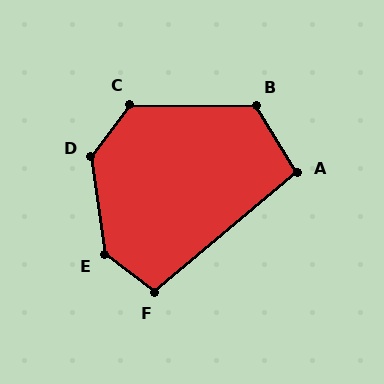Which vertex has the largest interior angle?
E, at approximately 136 degrees.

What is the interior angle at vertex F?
Approximately 102 degrees (obtuse).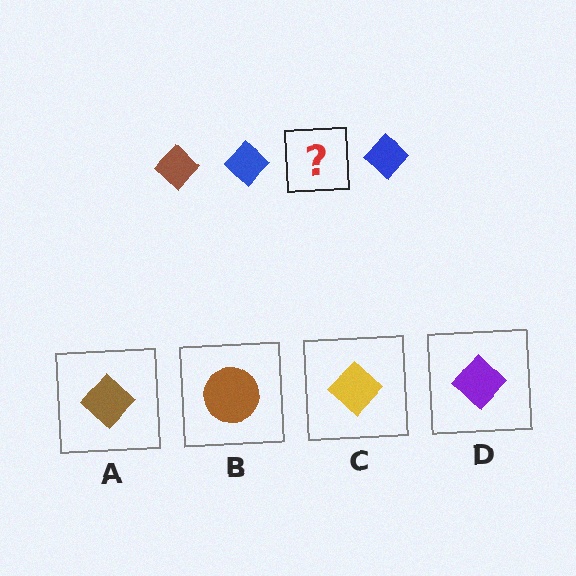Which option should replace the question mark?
Option A.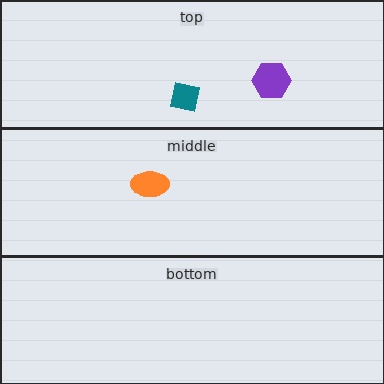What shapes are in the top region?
The purple hexagon, the teal square.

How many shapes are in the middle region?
1.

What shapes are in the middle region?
The orange ellipse.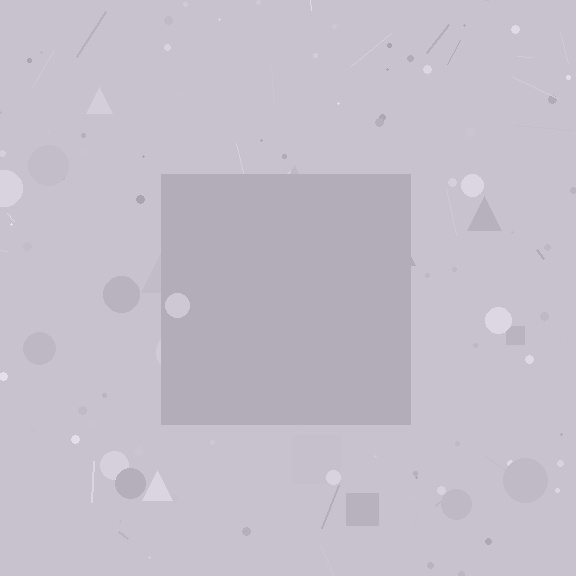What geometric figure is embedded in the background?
A square is embedded in the background.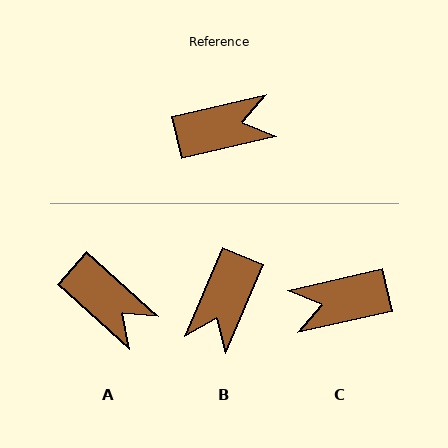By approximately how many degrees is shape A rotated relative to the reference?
Approximately 55 degrees clockwise.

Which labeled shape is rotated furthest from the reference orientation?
C, about 180 degrees away.